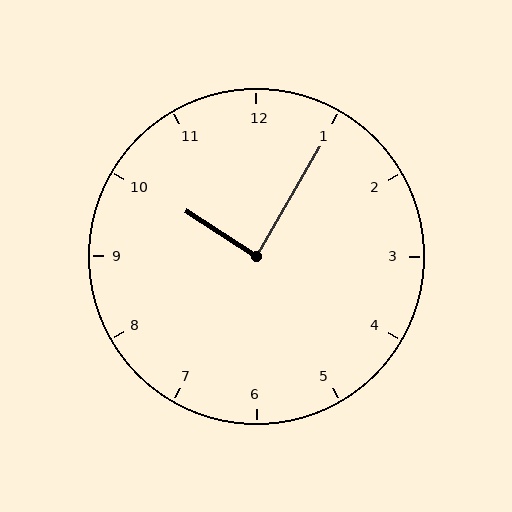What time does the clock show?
10:05.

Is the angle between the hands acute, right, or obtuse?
It is right.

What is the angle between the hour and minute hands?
Approximately 88 degrees.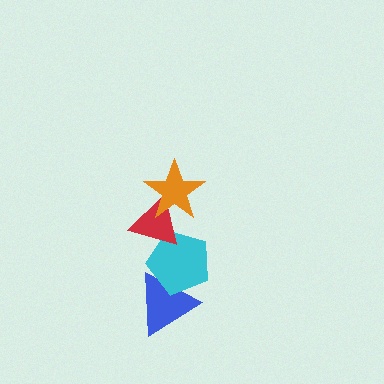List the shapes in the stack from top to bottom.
From top to bottom: the orange star, the red triangle, the cyan pentagon, the blue triangle.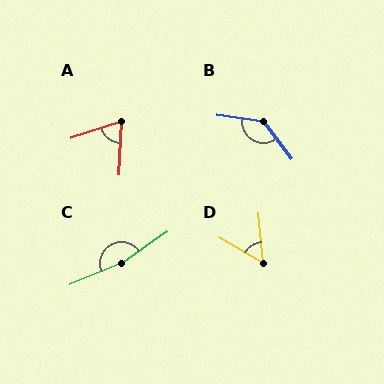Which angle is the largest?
C, at approximately 168 degrees.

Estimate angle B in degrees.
Approximately 135 degrees.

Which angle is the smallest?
D, at approximately 54 degrees.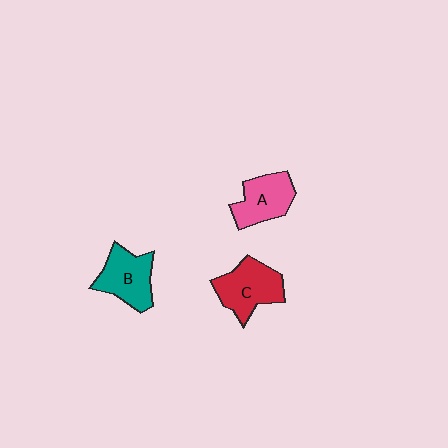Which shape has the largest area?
Shape C (red).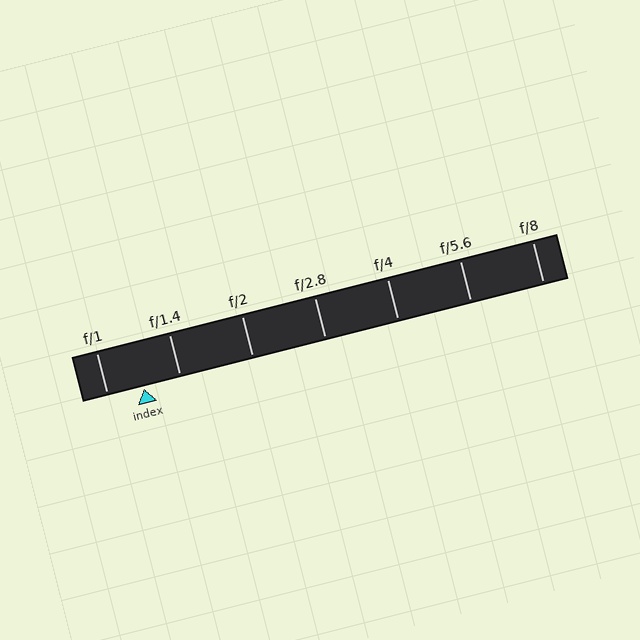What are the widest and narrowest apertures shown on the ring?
The widest aperture shown is f/1 and the narrowest is f/8.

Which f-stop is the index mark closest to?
The index mark is closest to f/1.4.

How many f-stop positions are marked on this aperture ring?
There are 7 f-stop positions marked.